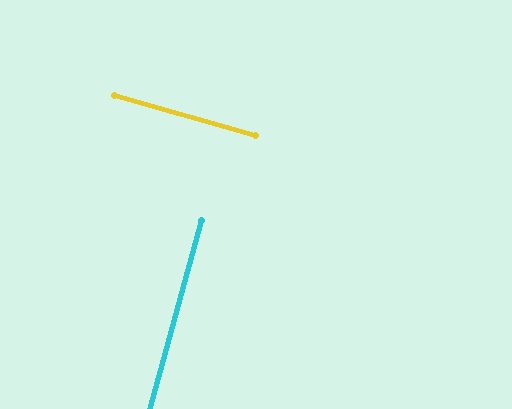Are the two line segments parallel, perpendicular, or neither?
Perpendicular — they meet at approximately 90°.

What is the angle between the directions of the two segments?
Approximately 90 degrees.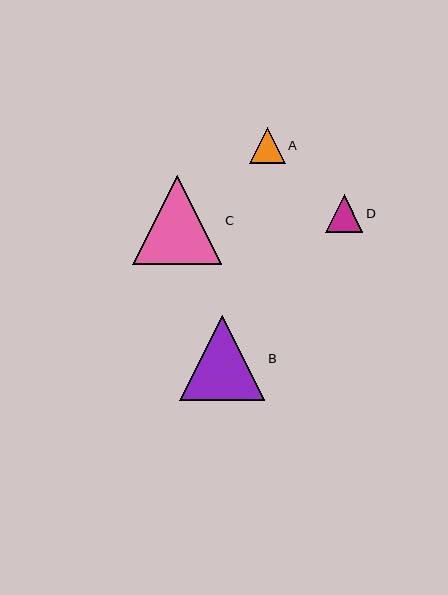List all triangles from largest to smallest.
From largest to smallest: C, B, D, A.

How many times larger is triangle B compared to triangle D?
Triangle B is approximately 2.3 times the size of triangle D.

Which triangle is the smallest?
Triangle A is the smallest with a size of approximately 36 pixels.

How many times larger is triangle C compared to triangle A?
Triangle C is approximately 2.5 times the size of triangle A.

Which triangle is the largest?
Triangle C is the largest with a size of approximately 89 pixels.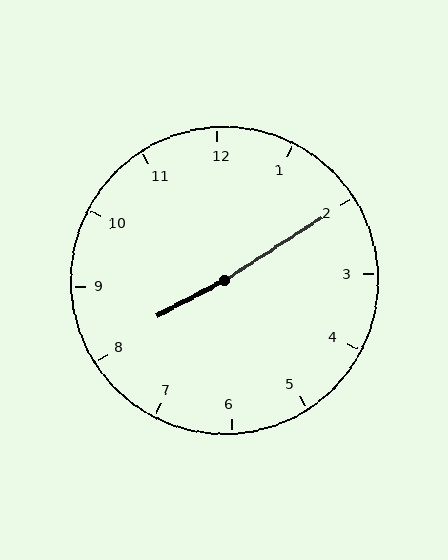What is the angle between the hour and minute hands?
Approximately 175 degrees.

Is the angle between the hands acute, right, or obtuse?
It is obtuse.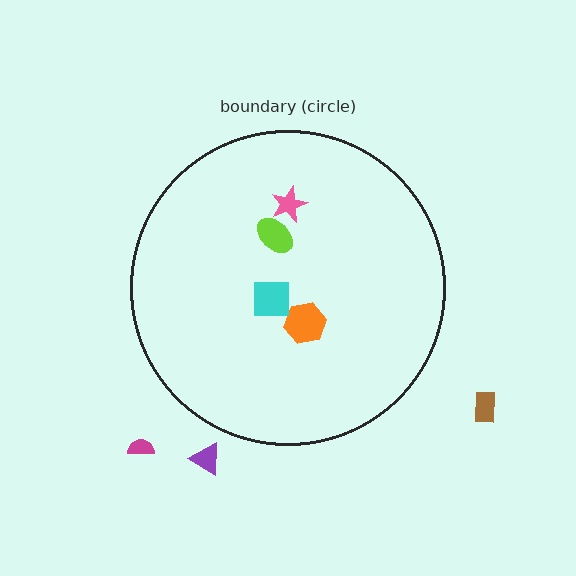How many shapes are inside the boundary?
4 inside, 3 outside.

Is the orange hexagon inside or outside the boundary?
Inside.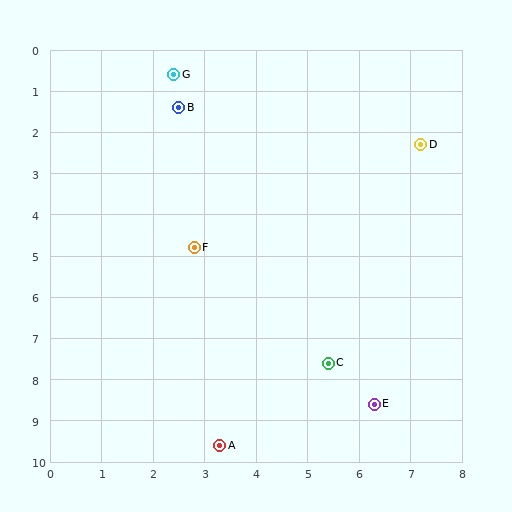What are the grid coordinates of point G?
Point G is at approximately (2.4, 0.6).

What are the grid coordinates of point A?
Point A is at approximately (3.3, 9.6).